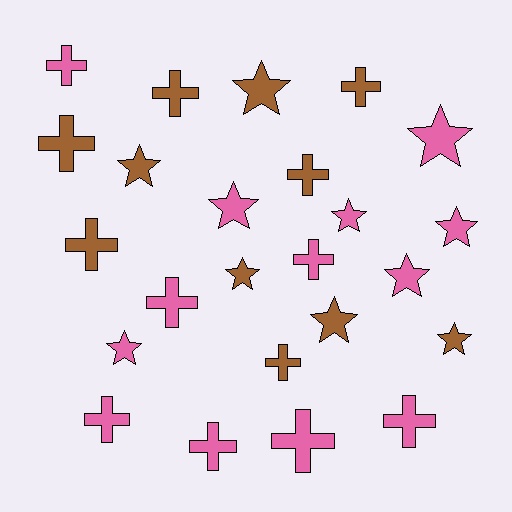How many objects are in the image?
There are 24 objects.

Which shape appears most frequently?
Cross, with 13 objects.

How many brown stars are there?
There are 5 brown stars.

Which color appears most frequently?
Pink, with 13 objects.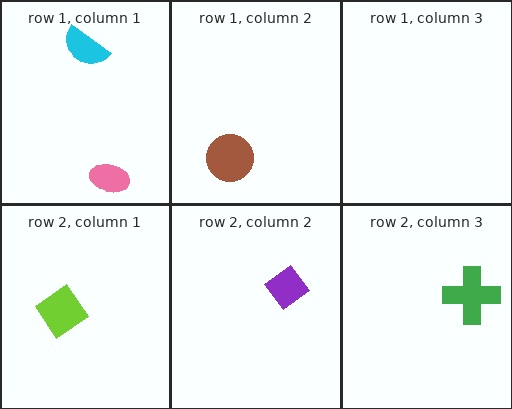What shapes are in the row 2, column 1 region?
The lime diamond.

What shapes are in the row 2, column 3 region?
The green cross.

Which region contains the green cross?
The row 2, column 3 region.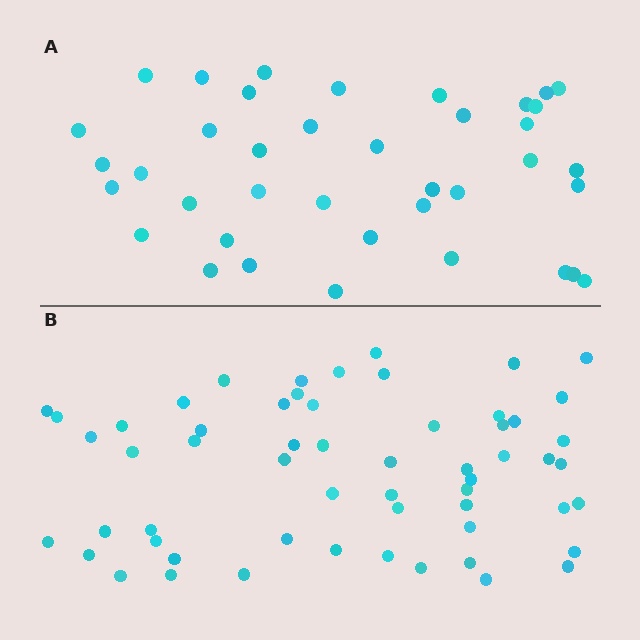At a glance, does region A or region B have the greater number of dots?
Region B (the bottom region) has more dots.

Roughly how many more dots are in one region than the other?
Region B has approximately 20 more dots than region A.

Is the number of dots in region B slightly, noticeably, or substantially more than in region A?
Region B has substantially more. The ratio is roughly 1.5 to 1.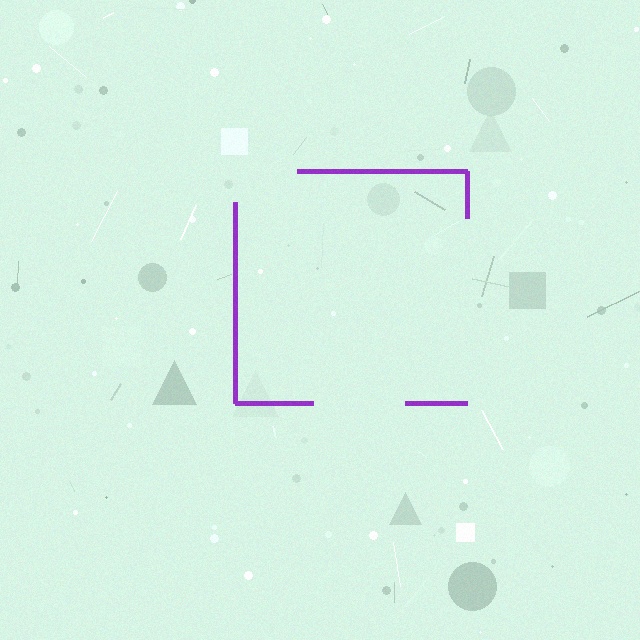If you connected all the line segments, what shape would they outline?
They would outline a square.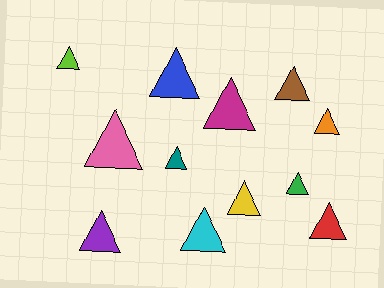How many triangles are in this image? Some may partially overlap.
There are 12 triangles.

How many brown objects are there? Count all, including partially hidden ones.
There is 1 brown object.